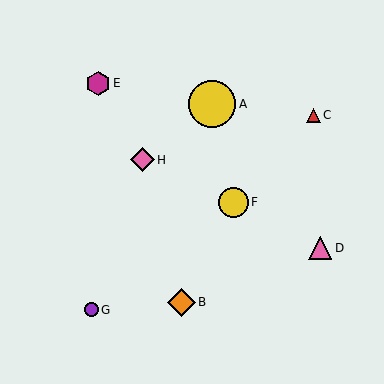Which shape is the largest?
The yellow circle (labeled A) is the largest.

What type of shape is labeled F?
Shape F is a yellow circle.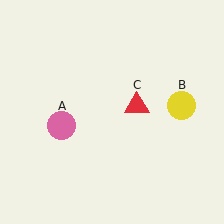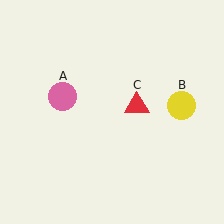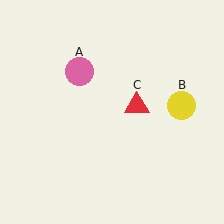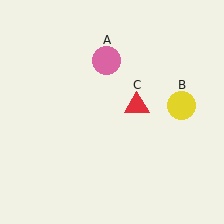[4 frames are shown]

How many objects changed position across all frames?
1 object changed position: pink circle (object A).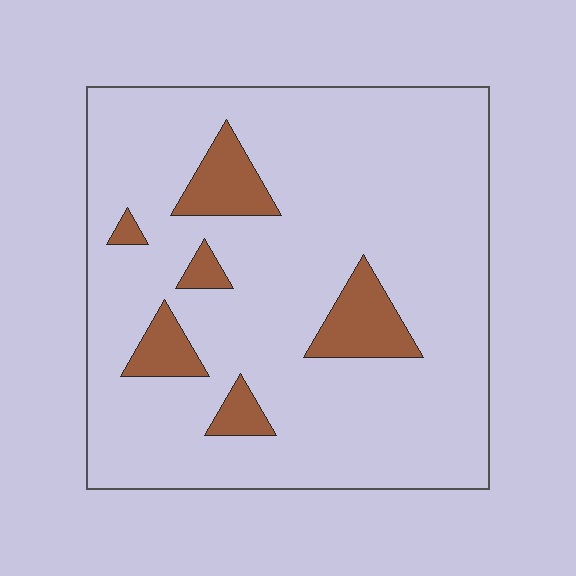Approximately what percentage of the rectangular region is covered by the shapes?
Approximately 10%.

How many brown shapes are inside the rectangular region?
6.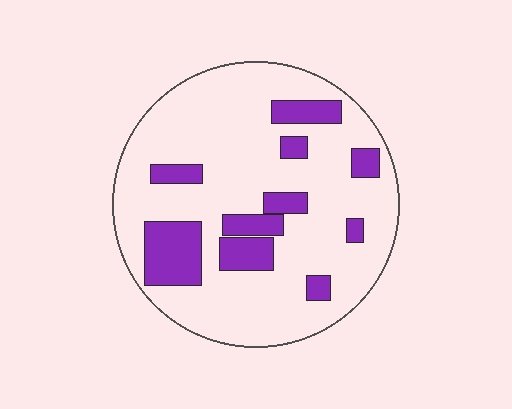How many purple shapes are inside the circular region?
10.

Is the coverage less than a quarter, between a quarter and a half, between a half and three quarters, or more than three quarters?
Less than a quarter.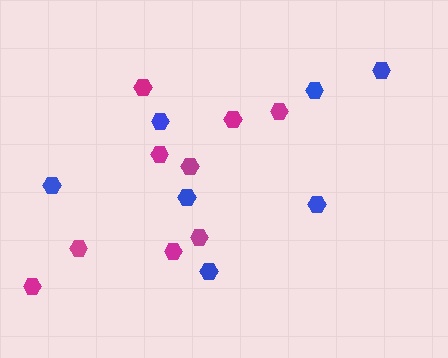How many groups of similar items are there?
There are 2 groups: one group of blue hexagons (7) and one group of magenta hexagons (9).